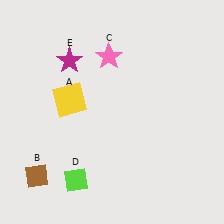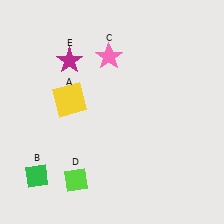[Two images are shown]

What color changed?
The diamond (B) changed from brown in Image 1 to green in Image 2.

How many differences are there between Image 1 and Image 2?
There is 1 difference between the two images.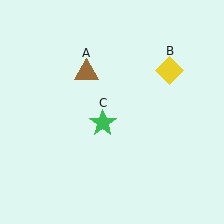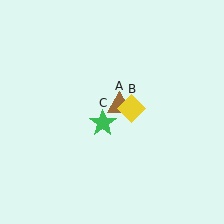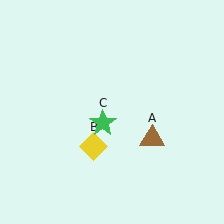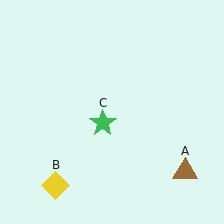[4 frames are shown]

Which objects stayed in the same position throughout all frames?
Green star (object C) remained stationary.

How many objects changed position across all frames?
2 objects changed position: brown triangle (object A), yellow diamond (object B).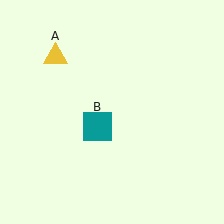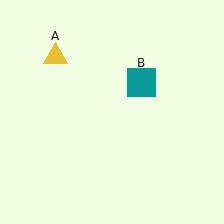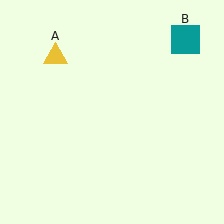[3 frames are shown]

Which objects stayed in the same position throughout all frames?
Yellow triangle (object A) remained stationary.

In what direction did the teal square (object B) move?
The teal square (object B) moved up and to the right.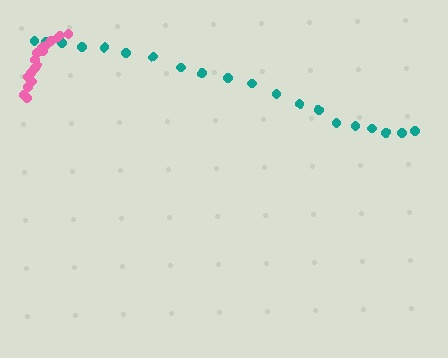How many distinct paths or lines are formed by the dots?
There are 2 distinct paths.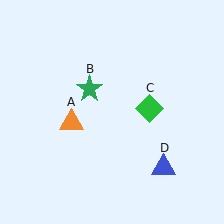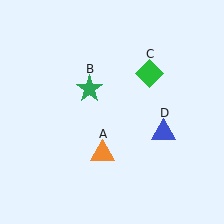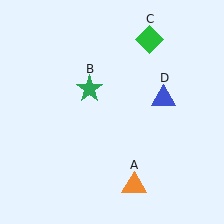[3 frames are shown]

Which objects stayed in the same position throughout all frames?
Green star (object B) remained stationary.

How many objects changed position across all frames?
3 objects changed position: orange triangle (object A), green diamond (object C), blue triangle (object D).